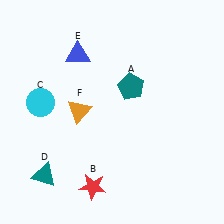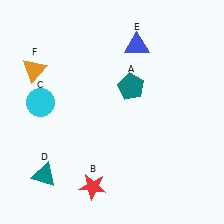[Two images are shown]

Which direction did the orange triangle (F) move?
The orange triangle (F) moved left.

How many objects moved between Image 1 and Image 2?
2 objects moved between the two images.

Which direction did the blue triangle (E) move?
The blue triangle (E) moved right.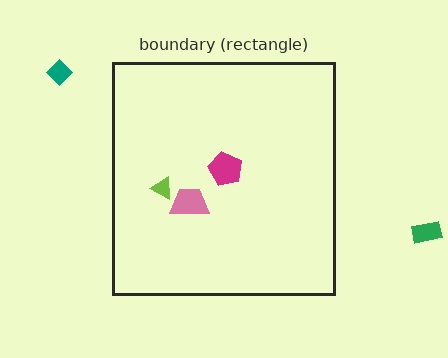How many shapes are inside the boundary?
3 inside, 2 outside.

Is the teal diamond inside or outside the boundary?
Outside.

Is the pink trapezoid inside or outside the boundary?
Inside.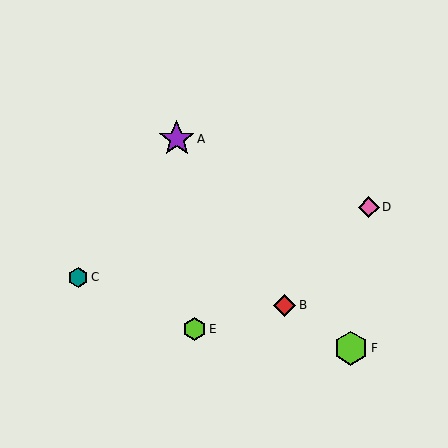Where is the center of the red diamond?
The center of the red diamond is at (285, 305).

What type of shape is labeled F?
Shape F is a lime hexagon.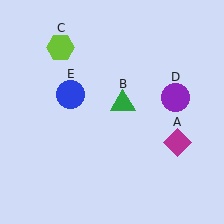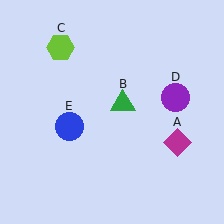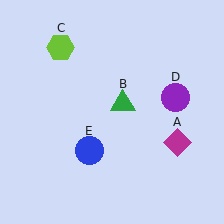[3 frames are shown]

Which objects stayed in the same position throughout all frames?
Magenta diamond (object A) and green triangle (object B) and lime hexagon (object C) and purple circle (object D) remained stationary.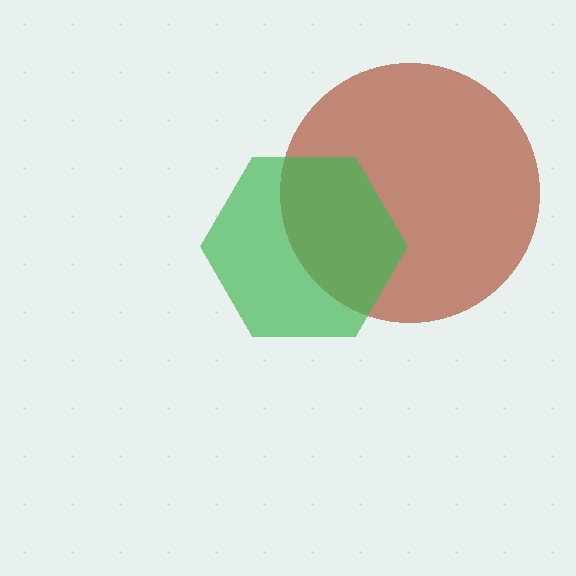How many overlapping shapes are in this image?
There are 2 overlapping shapes in the image.